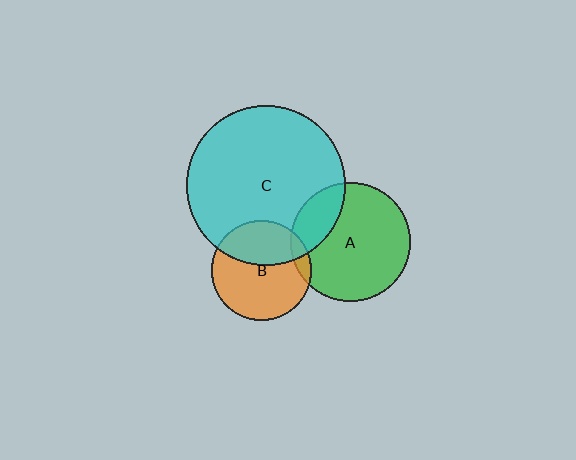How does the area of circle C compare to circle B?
Approximately 2.6 times.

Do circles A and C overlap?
Yes.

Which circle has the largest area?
Circle C (cyan).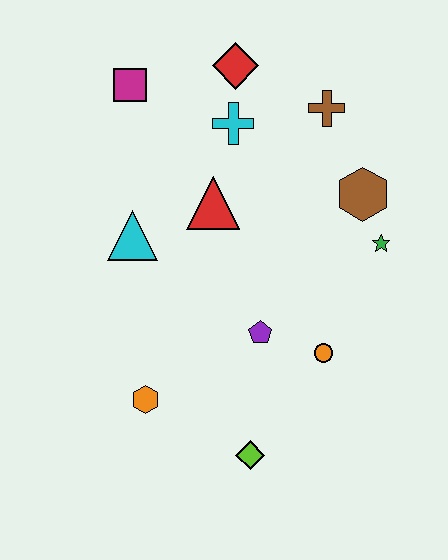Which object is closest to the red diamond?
The cyan cross is closest to the red diamond.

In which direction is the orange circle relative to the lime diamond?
The orange circle is above the lime diamond.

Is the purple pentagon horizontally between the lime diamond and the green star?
Yes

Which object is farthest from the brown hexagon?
The orange hexagon is farthest from the brown hexagon.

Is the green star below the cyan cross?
Yes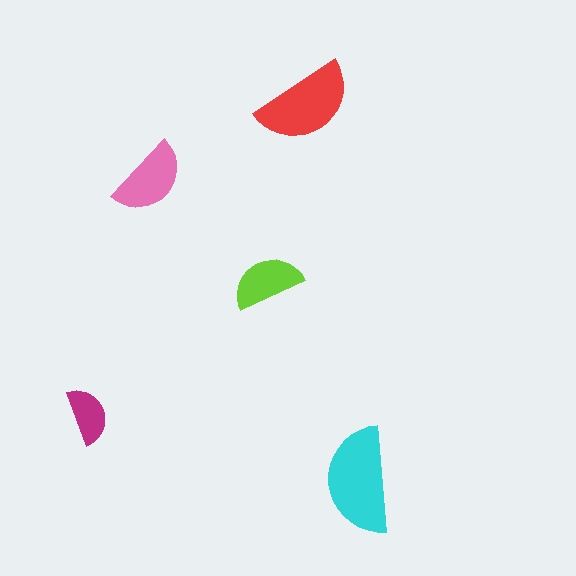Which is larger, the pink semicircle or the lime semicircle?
The pink one.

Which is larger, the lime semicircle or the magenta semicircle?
The lime one.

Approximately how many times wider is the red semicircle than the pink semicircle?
About 1.5 times wider.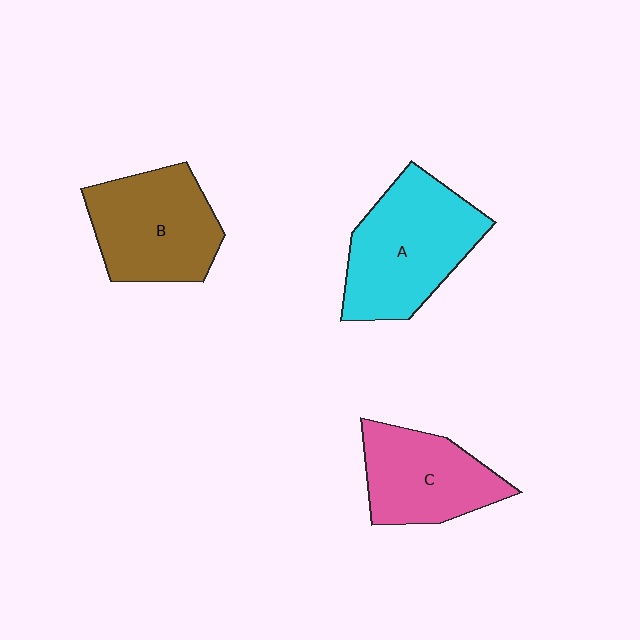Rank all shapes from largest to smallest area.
From largest to smallest: A (cyan), B (brown), C (pink).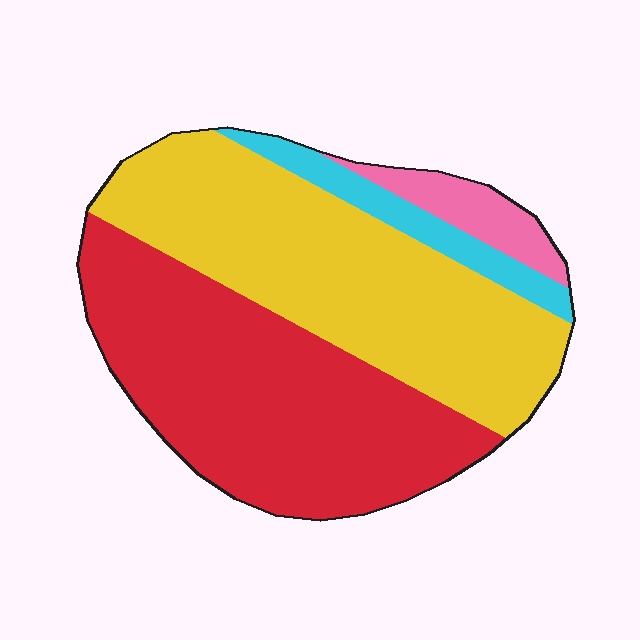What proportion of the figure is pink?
Pink covers roughly 5% of the figure.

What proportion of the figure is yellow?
Yellow takes up about two fifths (2/5) of the figure.